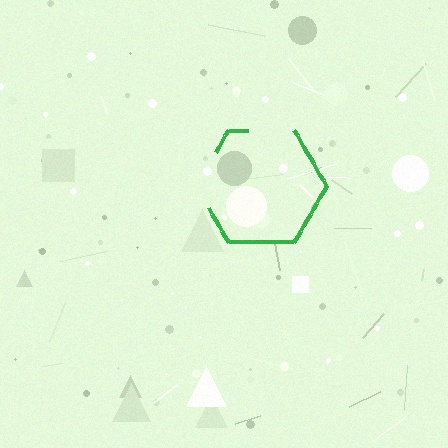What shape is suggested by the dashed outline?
The dashed outline suggests a hexagon.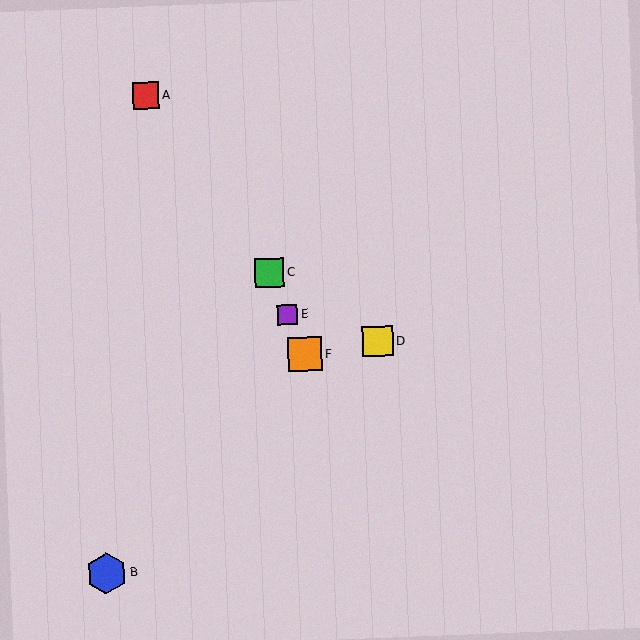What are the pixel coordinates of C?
Object C is at (269, 273).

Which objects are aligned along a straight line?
Objects C, E, F are aligned along a straight line.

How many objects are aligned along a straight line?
3 objects (C, E, F) are aligned along a straight line.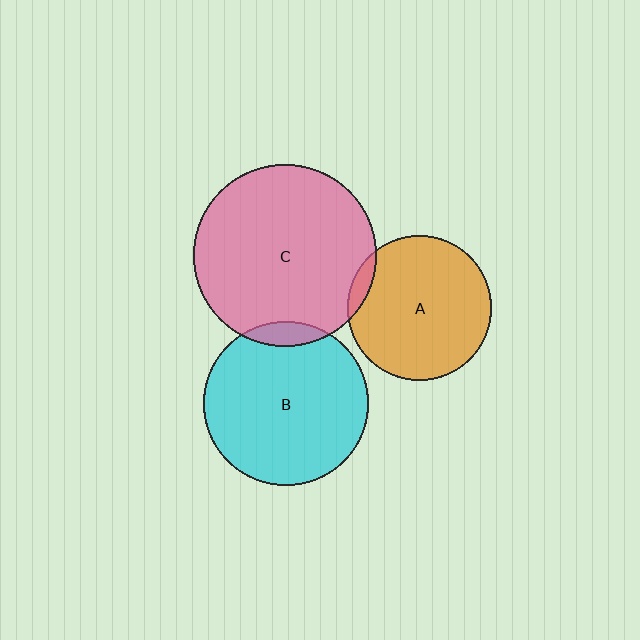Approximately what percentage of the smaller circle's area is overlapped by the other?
Approximately 5%.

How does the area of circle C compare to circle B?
Approximately 1.2 times.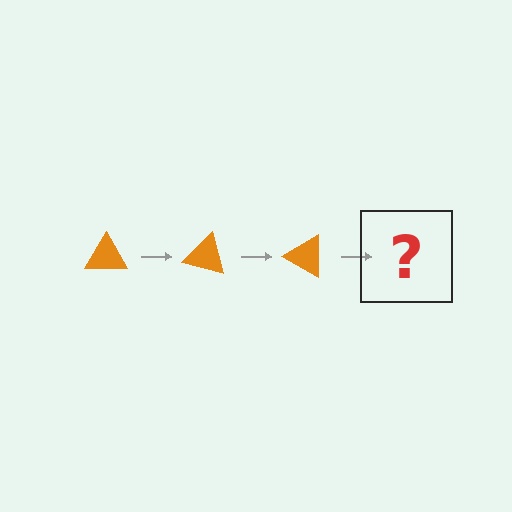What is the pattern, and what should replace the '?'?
The pattern is that the triangle rotates 15 degrees each step. The '?' should be an orange triangle rotated 45 degrees.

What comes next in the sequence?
The next element should be an orange triangle rotated 45 degrees.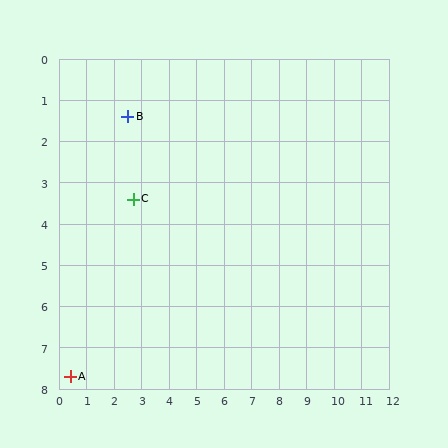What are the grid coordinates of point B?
Point B is at approximately (2.5, 1.4).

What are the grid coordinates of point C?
Point C is at approximately (2.7, 3.4).